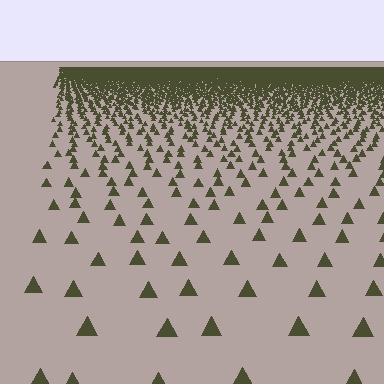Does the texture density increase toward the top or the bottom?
Density increases toward the top.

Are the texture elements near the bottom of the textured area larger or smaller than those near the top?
Larger. Near the bottom, elements are closer to the viewer and appear at a bigger on-screen size.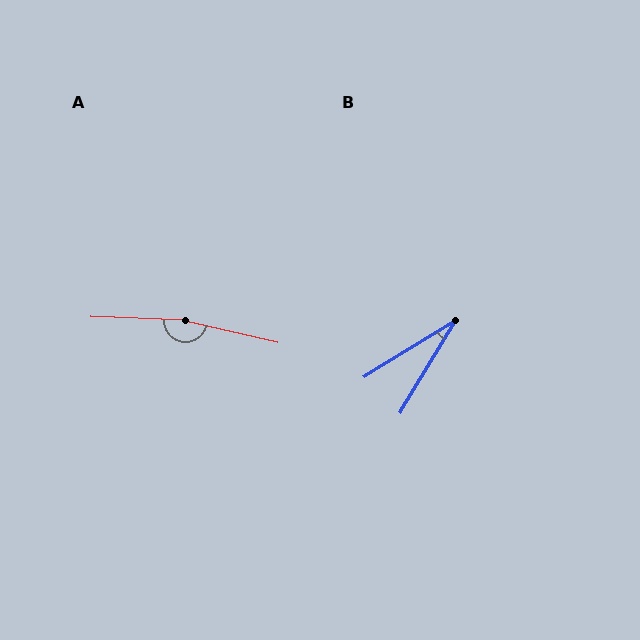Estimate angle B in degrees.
Approximately 27 degrees.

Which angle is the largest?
A, at approximately 169 degrees.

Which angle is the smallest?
B, at approximately 27 degrees.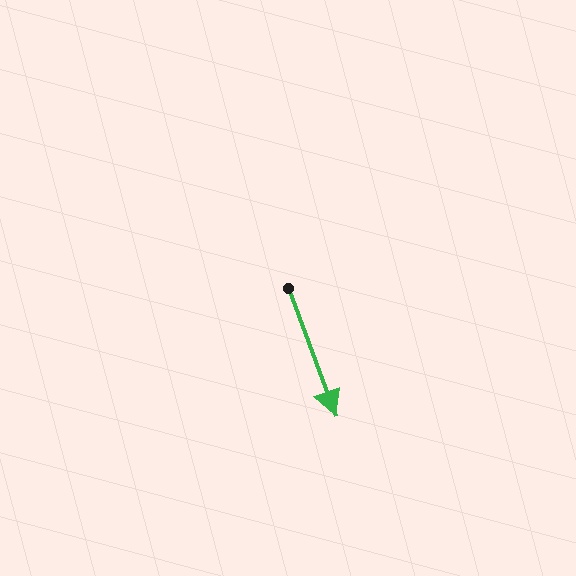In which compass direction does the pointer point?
South.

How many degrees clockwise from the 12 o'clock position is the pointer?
Approximately 160 degrees.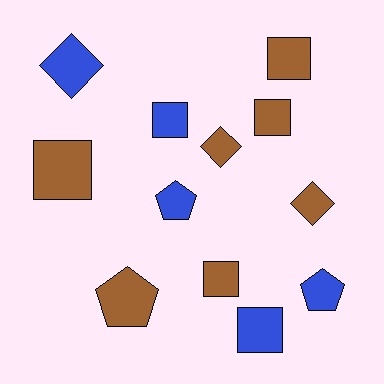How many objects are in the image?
There are 12 objects.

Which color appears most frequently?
Brown, with 7 objects.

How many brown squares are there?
There are 4 brown squares.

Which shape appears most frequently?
Square, with 6 objects.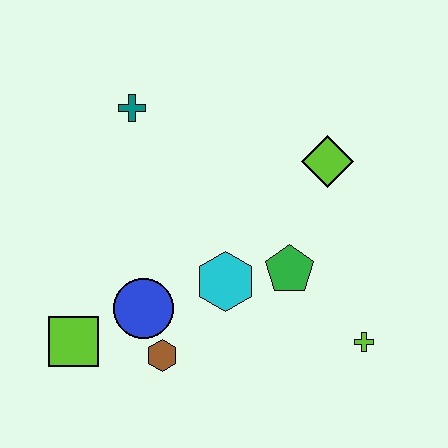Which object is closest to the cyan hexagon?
The green pentagon is closest to the cyan hexagon.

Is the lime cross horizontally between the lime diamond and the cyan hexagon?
No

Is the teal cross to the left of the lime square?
No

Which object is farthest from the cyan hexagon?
The teal cross is farthest from the cyan hexagon.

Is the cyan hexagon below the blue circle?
No